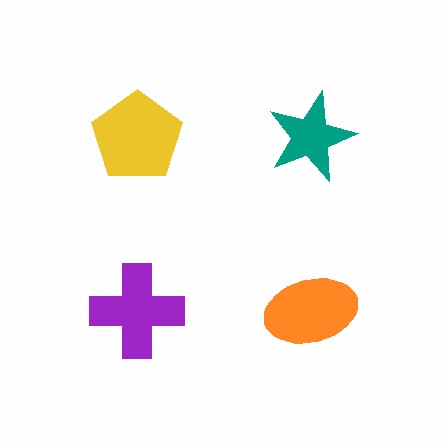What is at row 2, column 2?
An orange ellipse.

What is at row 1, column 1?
A yellow pentagon.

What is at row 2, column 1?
A purple cross.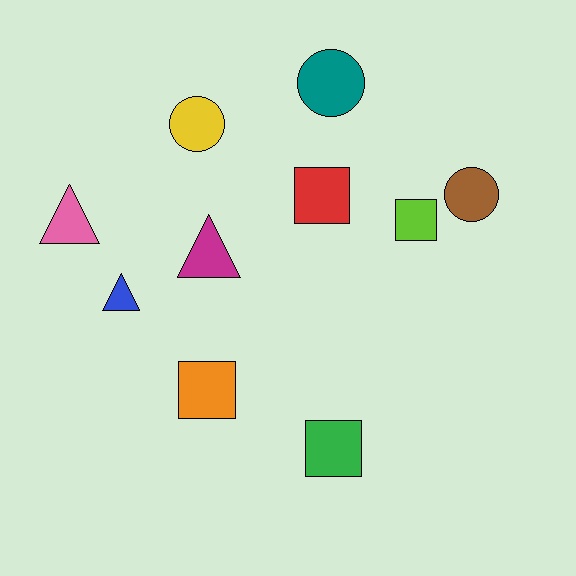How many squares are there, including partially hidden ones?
There are 4 squares.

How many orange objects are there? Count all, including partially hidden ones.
There is 1 orange object.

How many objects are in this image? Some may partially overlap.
There are 10 objects.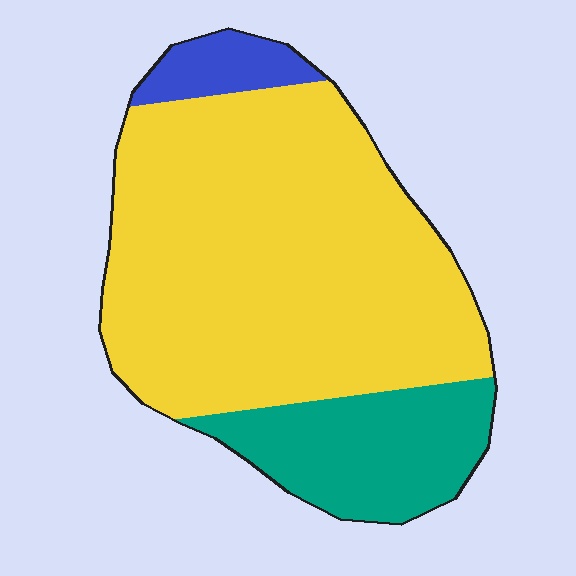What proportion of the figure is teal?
Teal covers around 20% of the figure.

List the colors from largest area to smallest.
From largest to smallest: yellow, teal, blue.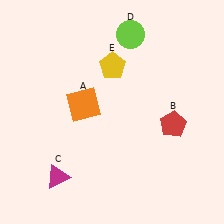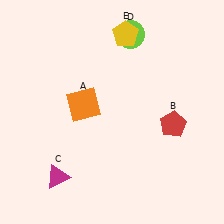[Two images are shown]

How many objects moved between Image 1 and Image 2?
1 object moved between the two images.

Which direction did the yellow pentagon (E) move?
The yellow pentagon (E) moved up.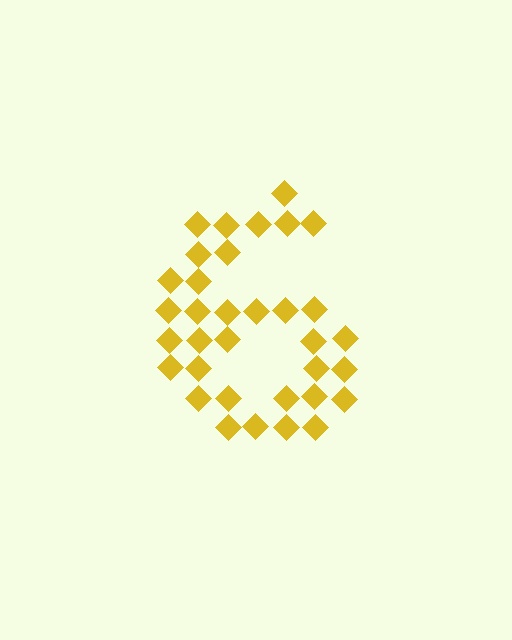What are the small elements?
The small elements are diamonds.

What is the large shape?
The large shape is the digit 6.